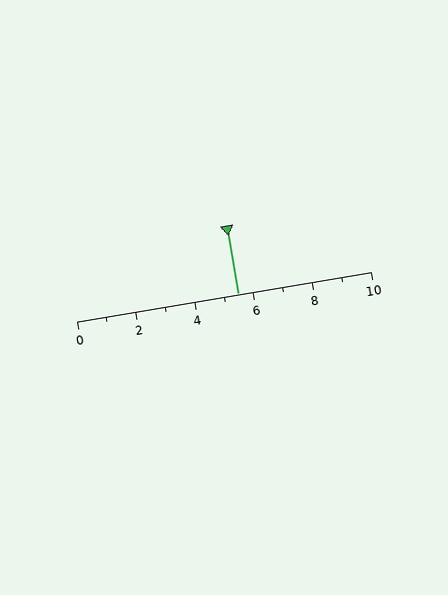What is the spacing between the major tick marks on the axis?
The major ticks are spaced 2 apart.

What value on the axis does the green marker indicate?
The marker indicates approximately 5.5.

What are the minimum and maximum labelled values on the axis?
The axis runs from 0 to 10.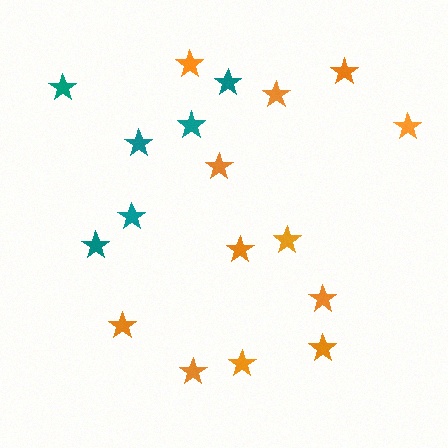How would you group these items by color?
There are 2 groups: one group of teal stars (6) and one group of orange stars (12).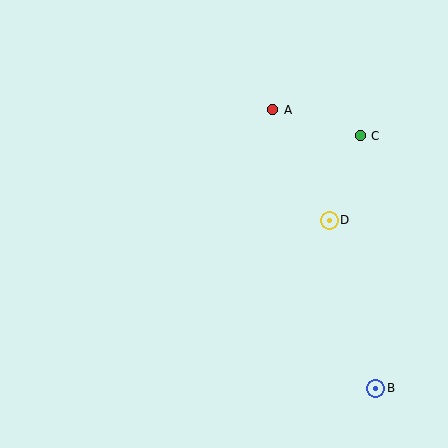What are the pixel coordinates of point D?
Point D is at (329, 220).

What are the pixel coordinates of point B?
Point B is at (376, 388).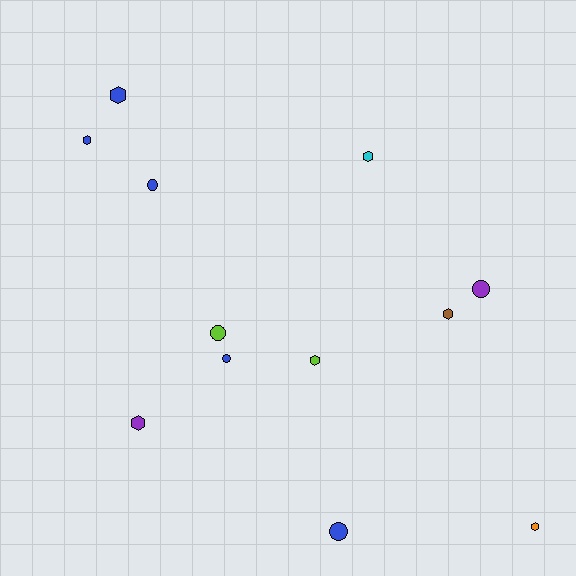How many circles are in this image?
There are 5 circles.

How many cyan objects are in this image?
There is 1 cyan object.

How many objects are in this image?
There are 12 objects.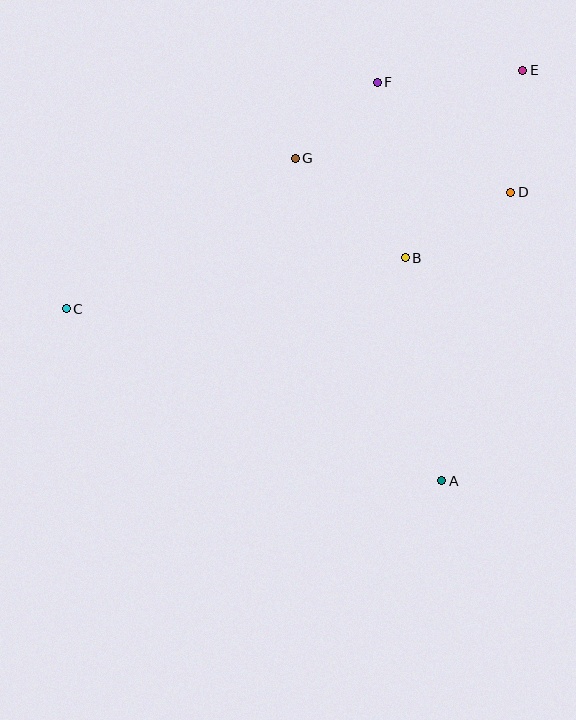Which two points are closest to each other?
Points F and G are closest to each other.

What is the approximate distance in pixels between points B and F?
The distance between B and F is approximately 178 pixels.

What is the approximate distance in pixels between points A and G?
The distance between A and G is approximately 354 pixels.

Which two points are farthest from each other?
Points C and E are farthest from each other.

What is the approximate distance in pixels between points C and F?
The distance between C and F is approximately 385 pixels.